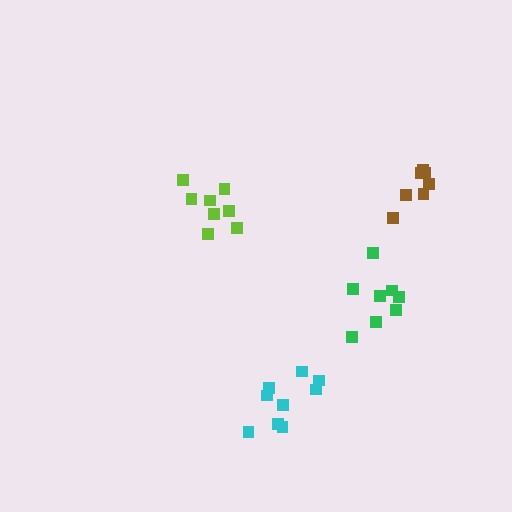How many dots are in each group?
Group 1: 9 dots, Group 2: 8 dots, Group 3: 8 dots, Group 4: 7 dots (32 total).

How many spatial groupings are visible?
There are 4 spatial groupings.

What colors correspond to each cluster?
The clusters are colored: cyan, green, lime, brown.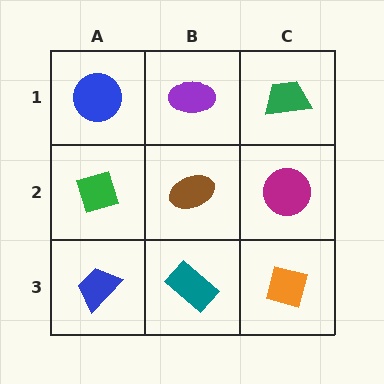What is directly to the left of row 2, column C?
A brown ellipse.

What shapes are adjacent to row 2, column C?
A green trapezoid (row 1, column C), an orange square (row 3, column C), a brown ellipse (row 2, column B).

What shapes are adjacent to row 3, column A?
A green diamond (row 2, column A), a teal rectangle (row 3, column B).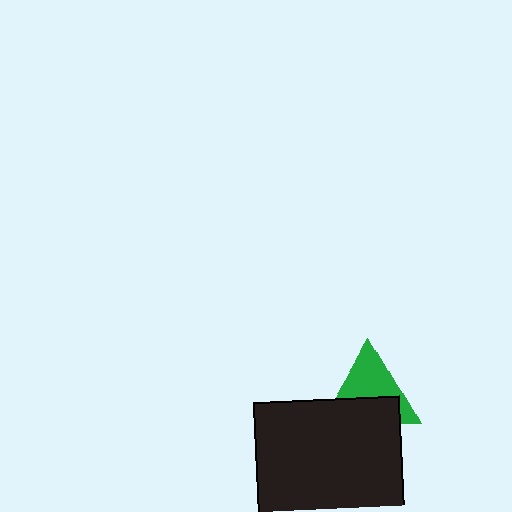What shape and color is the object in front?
The object in front is a black rectangle.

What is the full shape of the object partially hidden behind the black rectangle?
The partially hidden object is a green triangle.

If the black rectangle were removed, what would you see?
You would see the complete green triangle.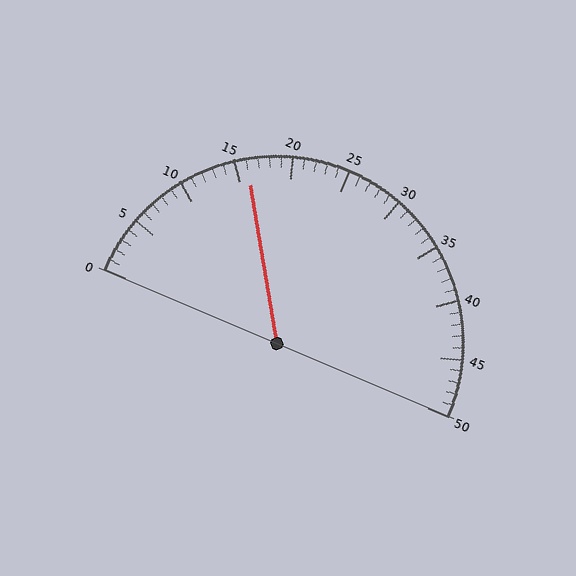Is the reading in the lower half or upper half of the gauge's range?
The reading is in the lower half of the range (0 to 50).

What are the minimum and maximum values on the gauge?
The gauge ranges from 0 to 50.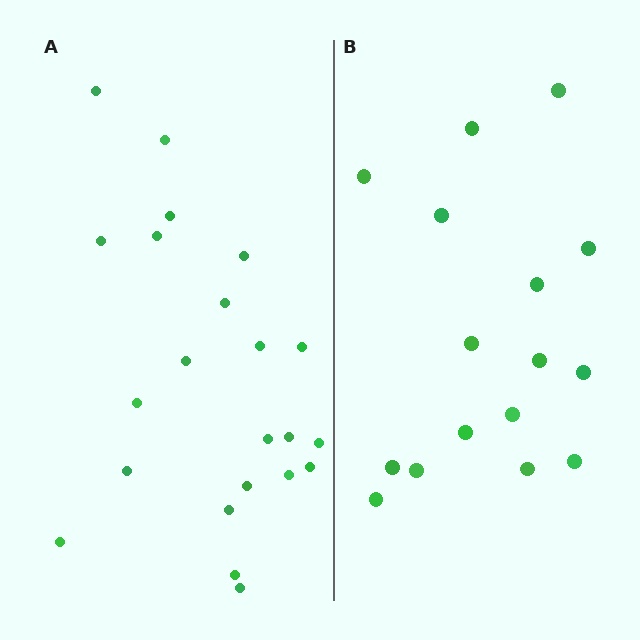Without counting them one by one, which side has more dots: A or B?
Region A (the left region) has more dots.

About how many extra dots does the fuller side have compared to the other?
Region A has about 6 more dots than region B.